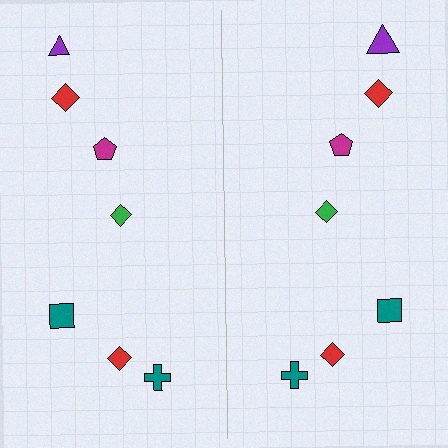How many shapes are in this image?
There are 14 shapes in this image.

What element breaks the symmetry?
The purple triangle on the right side has a different size than its mirror counterpart.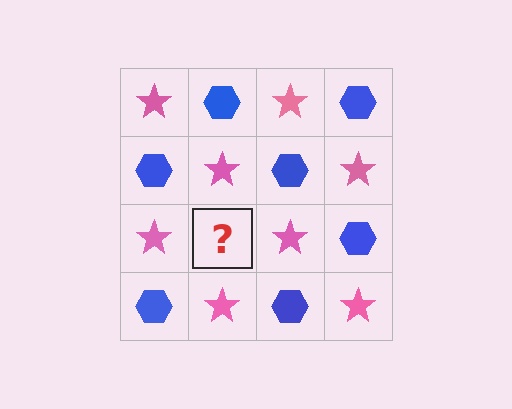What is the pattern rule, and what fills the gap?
The rule is that it alternates pink star and blue hexagon in a checkerboard pattern. The gap should be filled with a blue hexagon.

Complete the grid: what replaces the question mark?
The question mark should be replaced with a blue hexagon.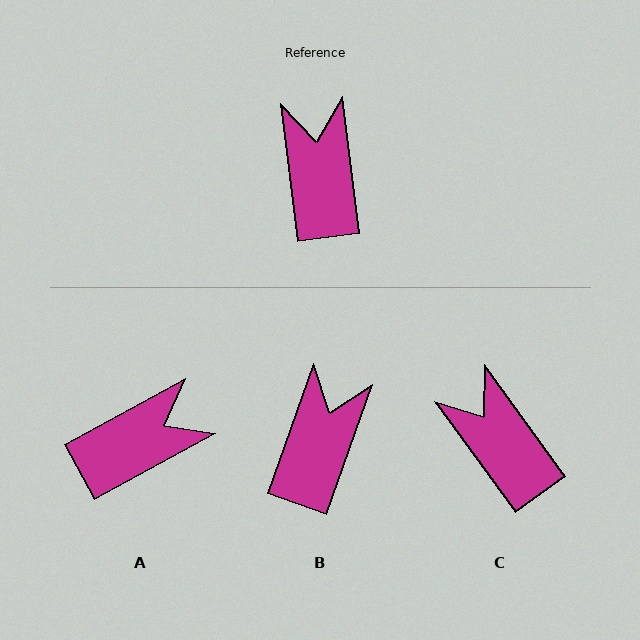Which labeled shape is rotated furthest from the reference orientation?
A, about 68 degrees away.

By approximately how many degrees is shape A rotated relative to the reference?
Approximately 68 degrees clockwise.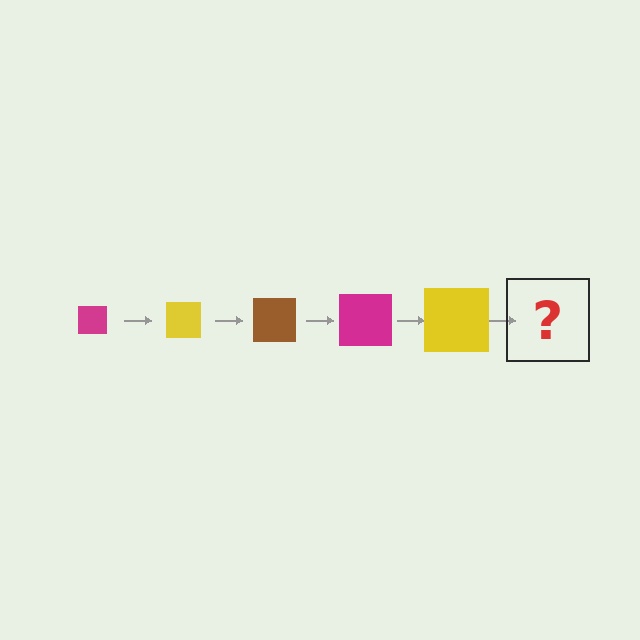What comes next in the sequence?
The next element should be a brown square, larger than the previous one.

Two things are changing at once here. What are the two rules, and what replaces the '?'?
The two rules are that the square grows larger each step and the color cycles through magenta, yellow, and brown. The '?' should be a brown square, larger than the previous one.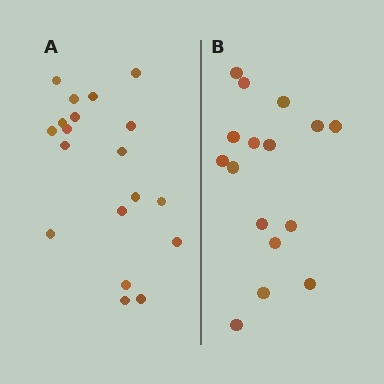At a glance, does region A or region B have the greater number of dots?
Region A (the left region) has more dots.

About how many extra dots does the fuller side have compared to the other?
Region A has just a few more — roughly 2 or 3 more dots than region B.